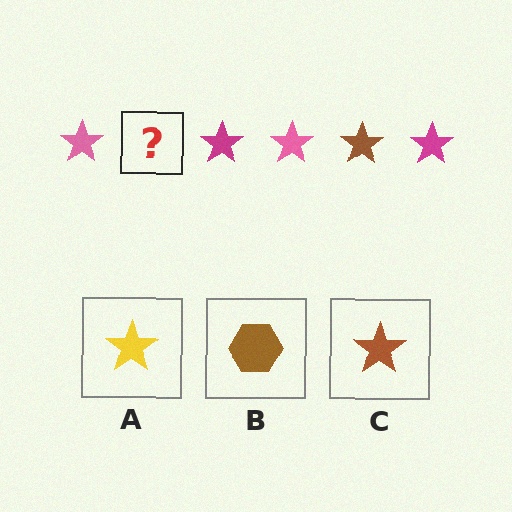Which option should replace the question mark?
Option C.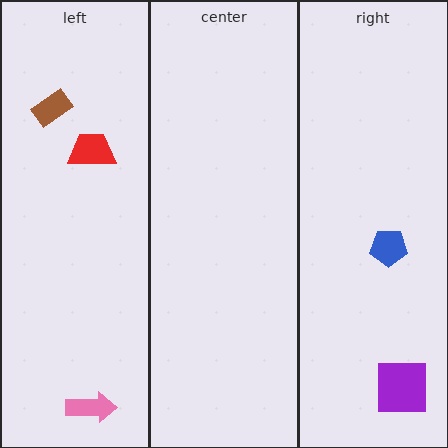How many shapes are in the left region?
3.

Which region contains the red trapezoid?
The left region.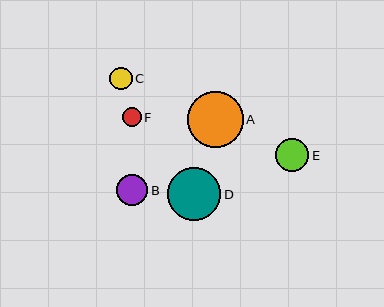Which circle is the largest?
Circle A is the largest with a size of approximately 56 pixels.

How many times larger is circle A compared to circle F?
Circle A is approximately 3.0 times the size of circle F.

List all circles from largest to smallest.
From largest to smallest: A, D, E, B, C, F.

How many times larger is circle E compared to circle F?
Circle E is approximately 1.8 times the size of circle F.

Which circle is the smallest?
Circle F is the smallest with a size of approximately 18 pixels.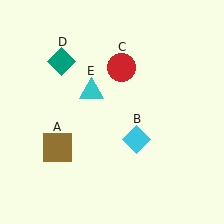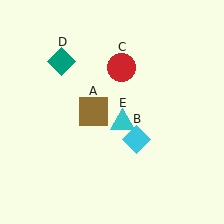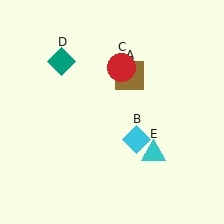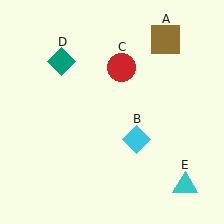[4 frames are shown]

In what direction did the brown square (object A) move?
The brown square (object A) moved up and to the right.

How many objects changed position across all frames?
2 objects changed position: brown square (object A), cyan triangle (object E).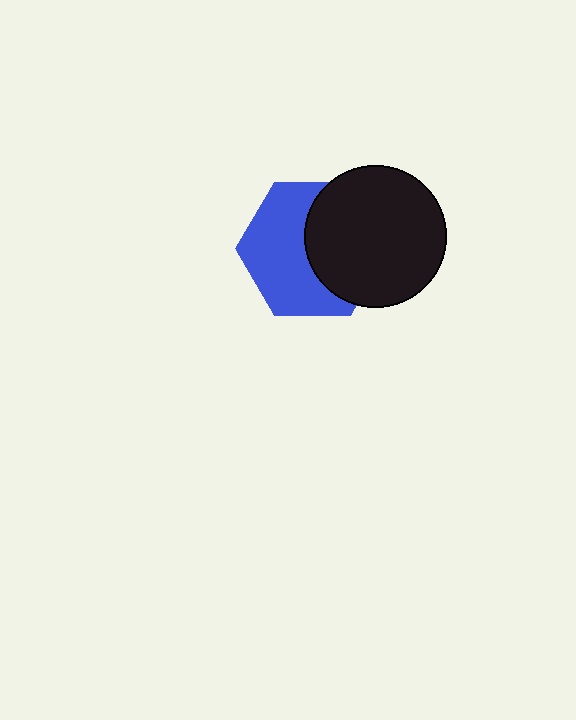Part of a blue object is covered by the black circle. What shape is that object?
It is a hexagon.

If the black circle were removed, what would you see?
You would see the complete blue hexagon.